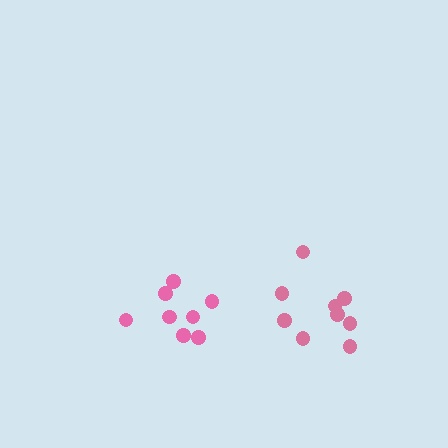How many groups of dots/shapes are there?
There are 2 groups.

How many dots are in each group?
Group 1: 9 dots, Group 2: 8 dots (17 total).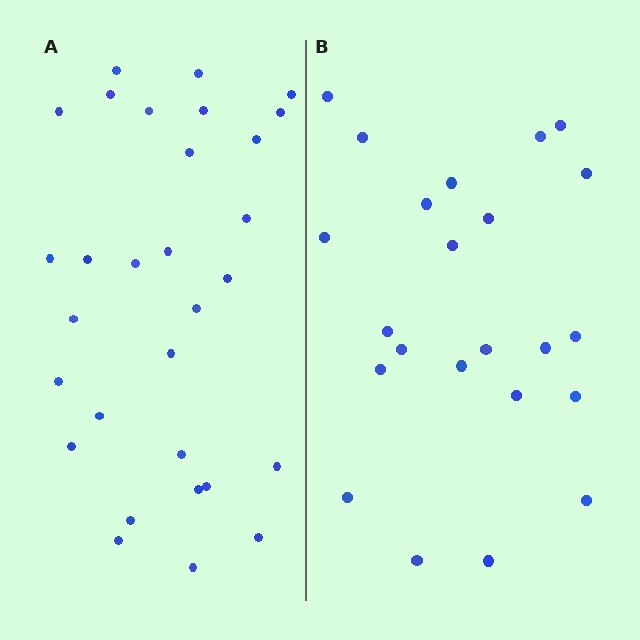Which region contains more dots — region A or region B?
Region A (the left region) has more dots.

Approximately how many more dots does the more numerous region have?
Region A has roughly 8 or so more dots than region B.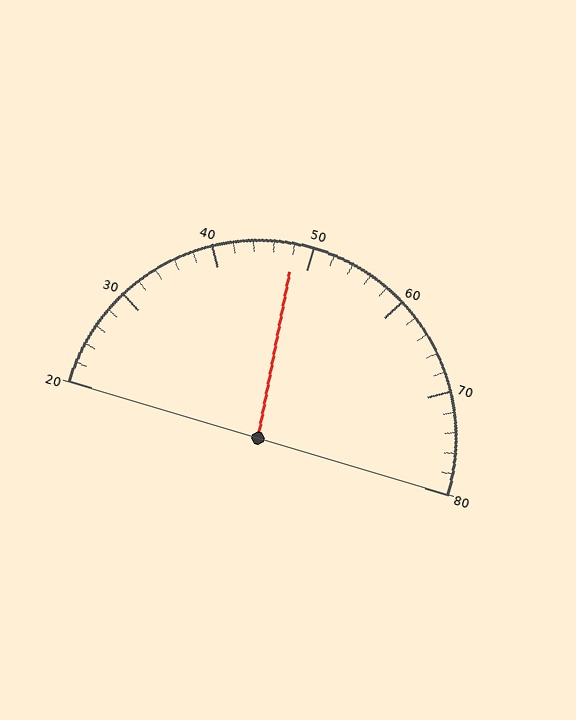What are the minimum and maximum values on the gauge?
The gauge ranges from 20 to 80.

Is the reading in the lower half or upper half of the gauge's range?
The reading is in the lower half of the range (20 to 80).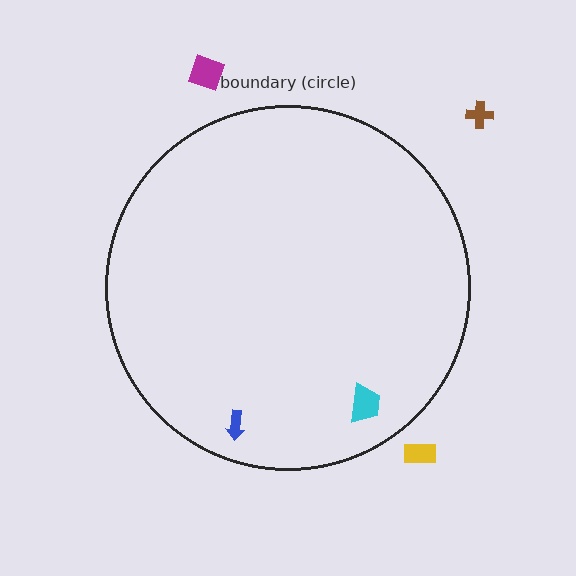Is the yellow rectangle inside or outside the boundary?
Outside.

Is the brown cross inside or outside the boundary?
Outside.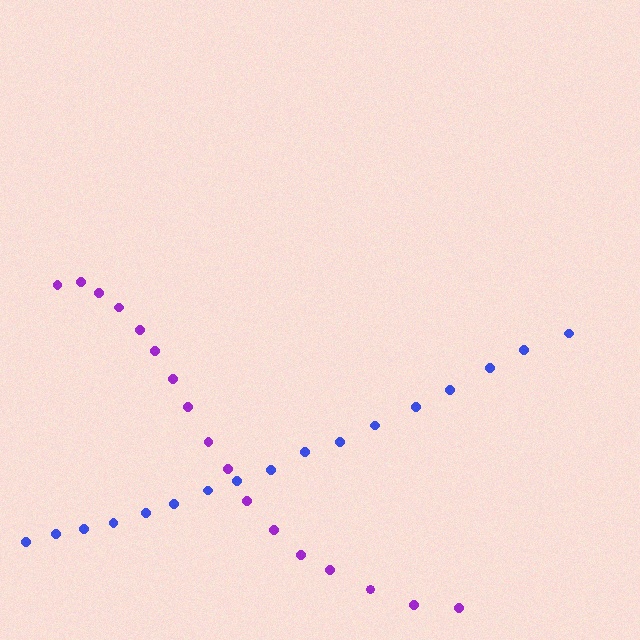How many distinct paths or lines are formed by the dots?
There are 2 distinct paths.